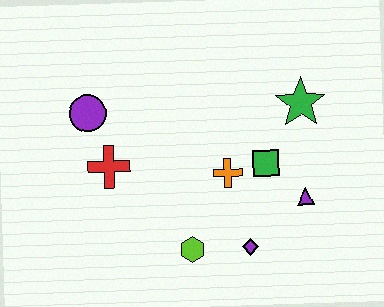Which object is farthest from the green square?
The purple circle is farthest from the green square.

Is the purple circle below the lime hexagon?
No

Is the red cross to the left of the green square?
Yes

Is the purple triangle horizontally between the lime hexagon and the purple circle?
No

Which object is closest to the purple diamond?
The lime hexagon is closest to the purple diamond.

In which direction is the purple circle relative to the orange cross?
The purple circle is to the left of the orange cross.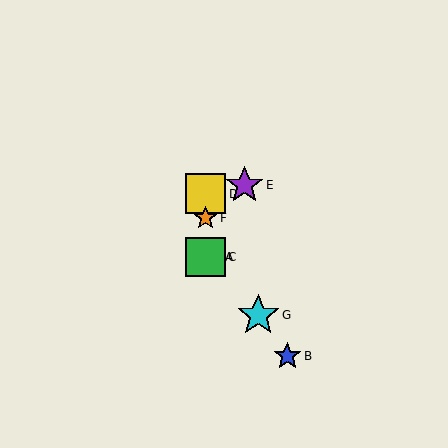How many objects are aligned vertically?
4 objects (A, C, D, F) are aligned vertically.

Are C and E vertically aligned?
No, C is at x≈205 and E is at x≈245.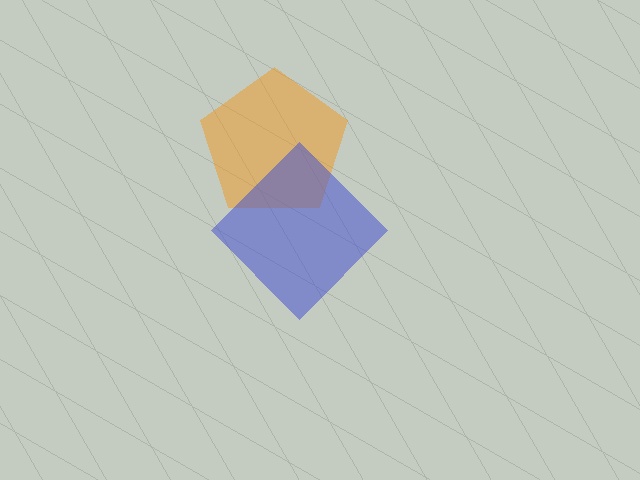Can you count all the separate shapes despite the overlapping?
Yes, there are 2 separate shapes.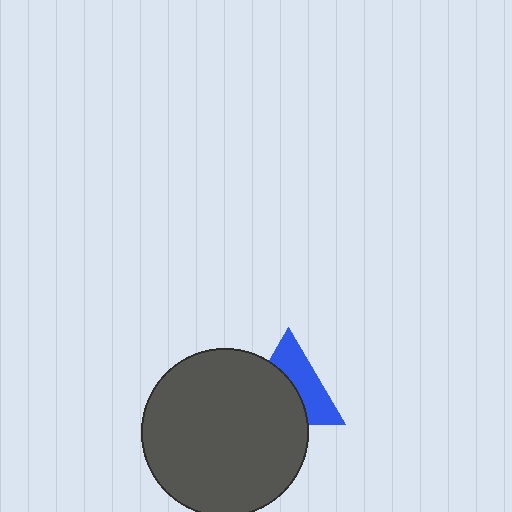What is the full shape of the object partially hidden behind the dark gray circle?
The partially hidden object is a blue triangle.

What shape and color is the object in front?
The object in front is a dark gray circle.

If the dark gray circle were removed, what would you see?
You would see the complete blue triangle.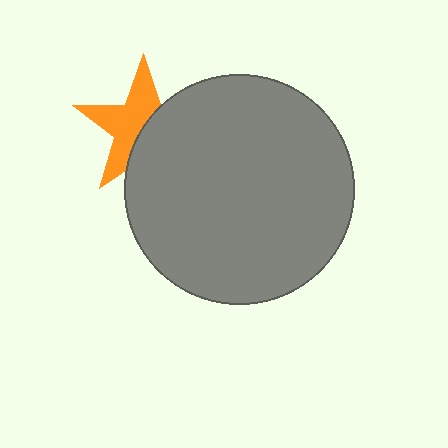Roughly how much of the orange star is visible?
About half of it is visible (roughly 54%).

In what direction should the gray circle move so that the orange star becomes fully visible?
The gray circle should move right. That is the shortest direction to clear the overlap and leave the orange star fully visible.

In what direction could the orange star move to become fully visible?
The orange star could move left. That would shift it out from behind the gray circle entirely.